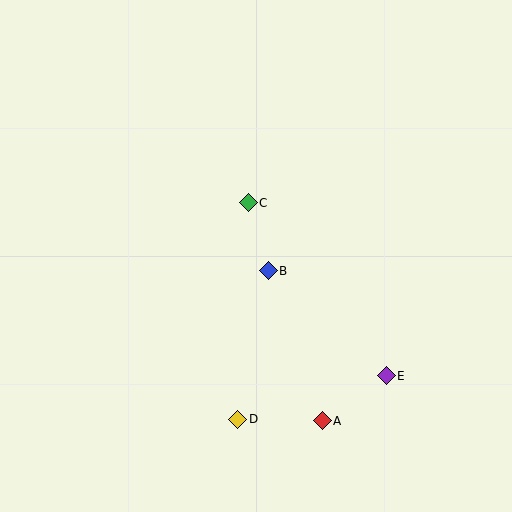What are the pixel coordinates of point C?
Point C is at (248, 203).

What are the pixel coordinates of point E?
Point E is at (386, 376).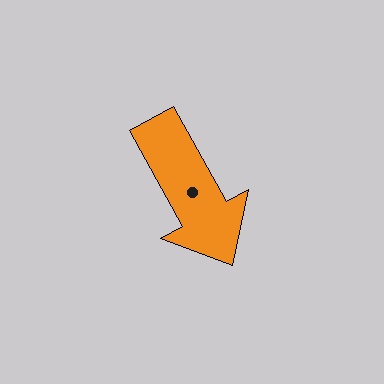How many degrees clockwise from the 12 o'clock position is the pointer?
Approximately 151 degrees.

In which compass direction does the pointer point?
Southeast.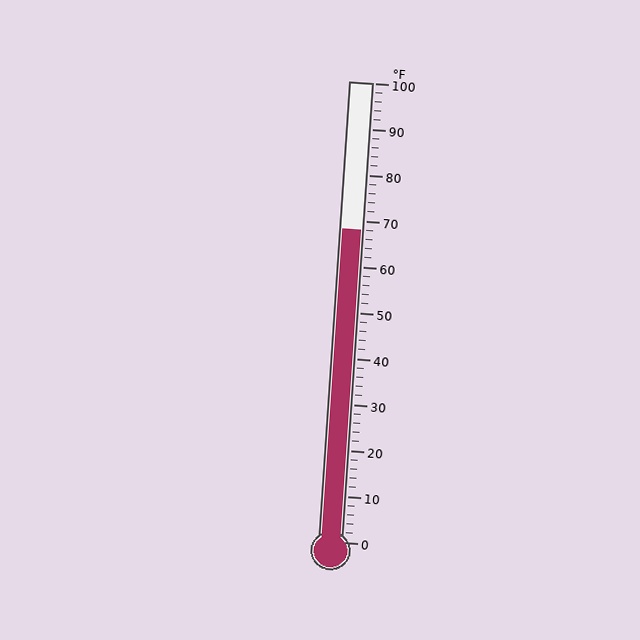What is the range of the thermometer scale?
The thermometer scale ranges from 0°F to 100°F.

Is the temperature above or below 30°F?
The temperature is above 30°F.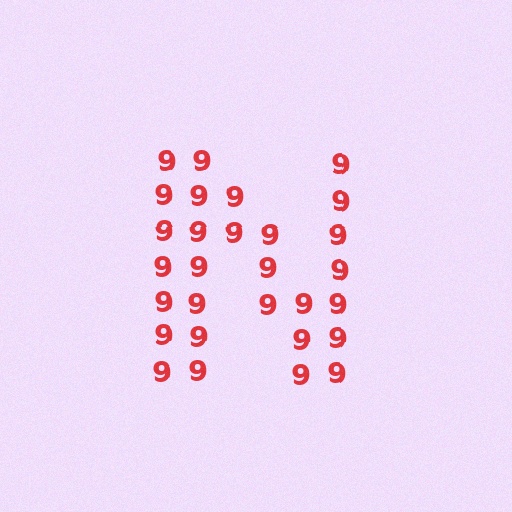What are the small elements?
The small elements are digit 9's.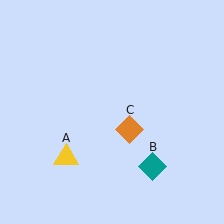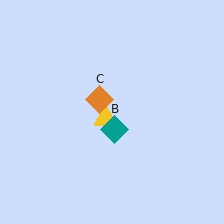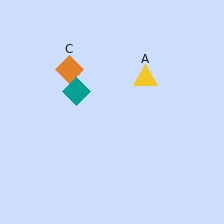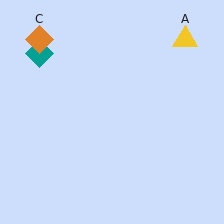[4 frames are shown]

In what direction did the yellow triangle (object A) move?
The yellow triangle (object A) moved up and to the right.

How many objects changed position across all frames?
3 objects changed position: yellow triangle (object A), teal diamond (object B), orange diamond (object C).